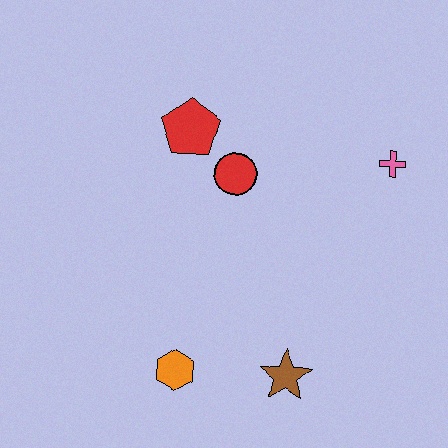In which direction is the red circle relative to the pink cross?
The red circle is to the left of the pink cross.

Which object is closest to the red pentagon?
The red circle is closest to the red pentagon.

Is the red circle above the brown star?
Yes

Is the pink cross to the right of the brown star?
Yes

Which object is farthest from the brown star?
The red pentagon is farthest from the brown star.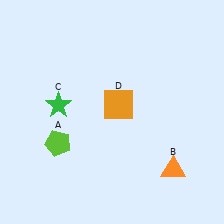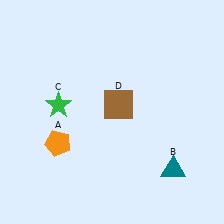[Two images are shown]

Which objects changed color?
A changed from lime to orange. B changed from orange to teal. D changed from orange to brown.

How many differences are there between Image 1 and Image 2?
There are 3 differences between the two images.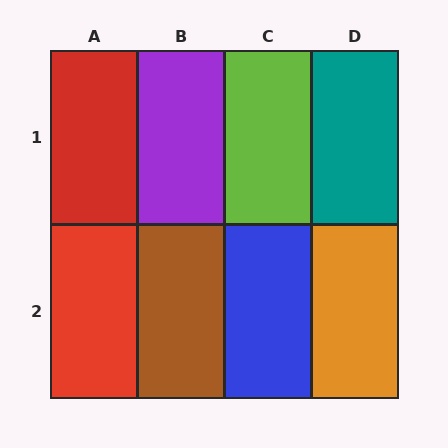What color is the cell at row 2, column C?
Blue.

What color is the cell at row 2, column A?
Red.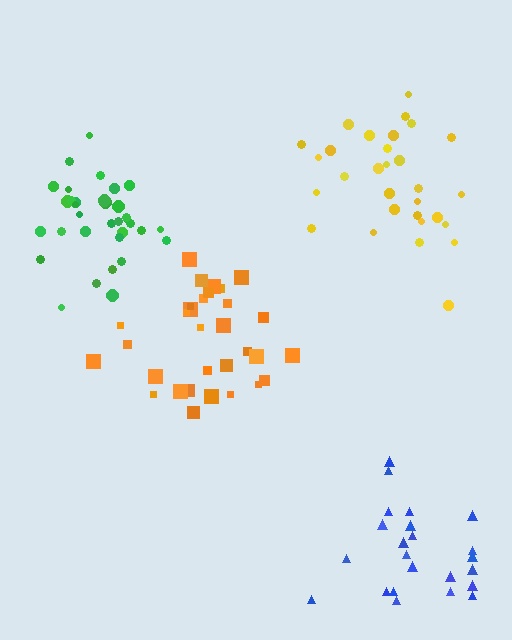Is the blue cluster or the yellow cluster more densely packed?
Yellow.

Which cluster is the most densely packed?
Green.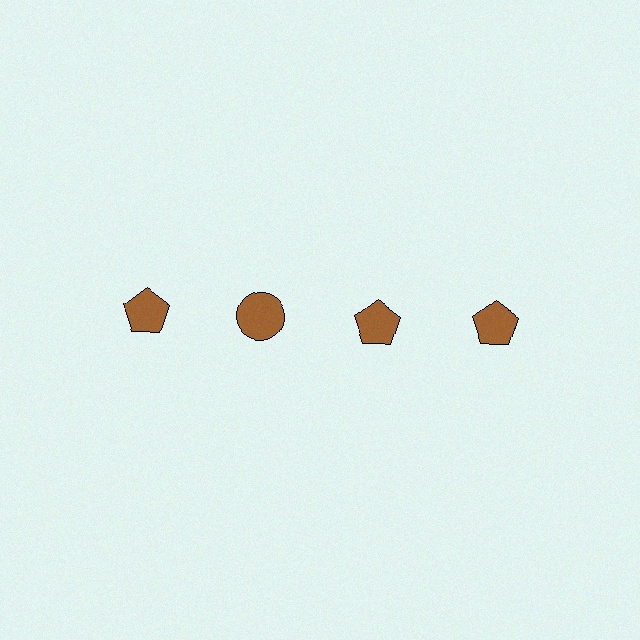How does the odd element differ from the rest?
It has a different shape: circle instead of pentagon.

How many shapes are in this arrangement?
There are 4 shapes arranged in a grid pattern.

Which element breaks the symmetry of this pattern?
The brown circle in the top row, second from left column breaks the symmetry. All other shapes are brown pentagons.